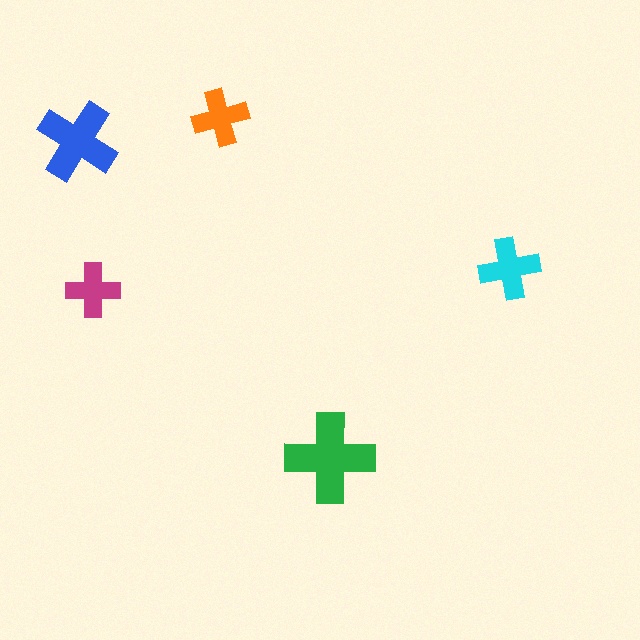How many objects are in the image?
There are 5 objects in the image.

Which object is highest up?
The orange cross is topmost.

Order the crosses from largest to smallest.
the green one, the blue one, the cyan one, the orange one, the magenta one.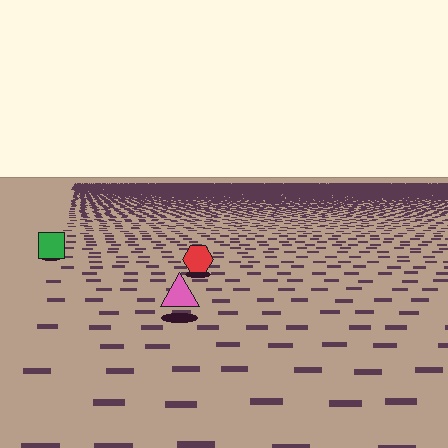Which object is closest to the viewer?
The pink triangle is closest. The texture marks near it are larger and more spread out.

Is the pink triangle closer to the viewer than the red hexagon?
Yes. The pink triangle is closer — you can tell from the texture gradient: the ground texture is coarser near it.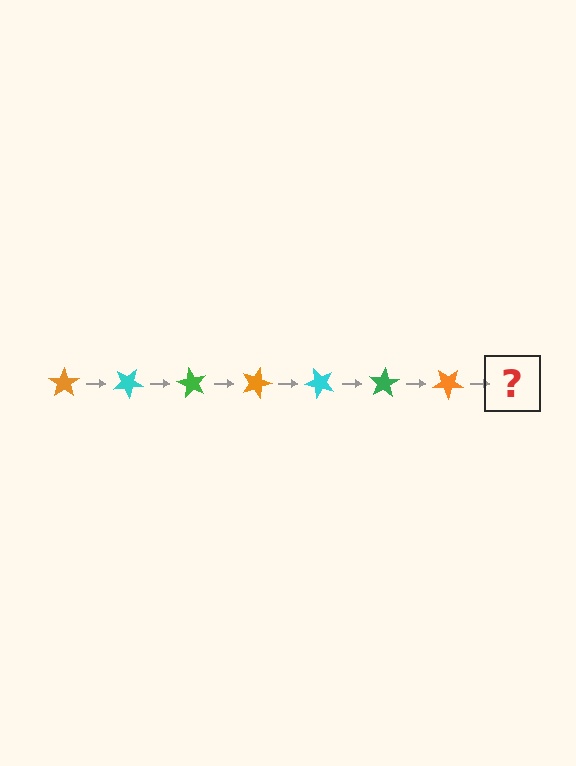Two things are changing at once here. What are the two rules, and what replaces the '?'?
The two rules are that it rotates 30 degrees each step and the color cycles through orange, cyan, and green. The '?' should be a cyan star, rotated 210 degrees from the start.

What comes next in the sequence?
The next element should be a cyan star, rotated 210 degrees from the start.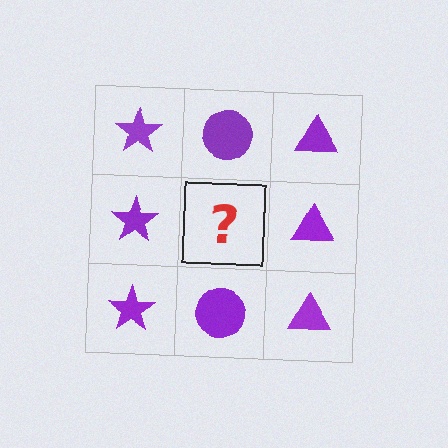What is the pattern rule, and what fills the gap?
The rule is that each column has a consistent shape. The gap should be filled with a purple circle.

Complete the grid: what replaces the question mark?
The question mark should be replaced with a purple circle.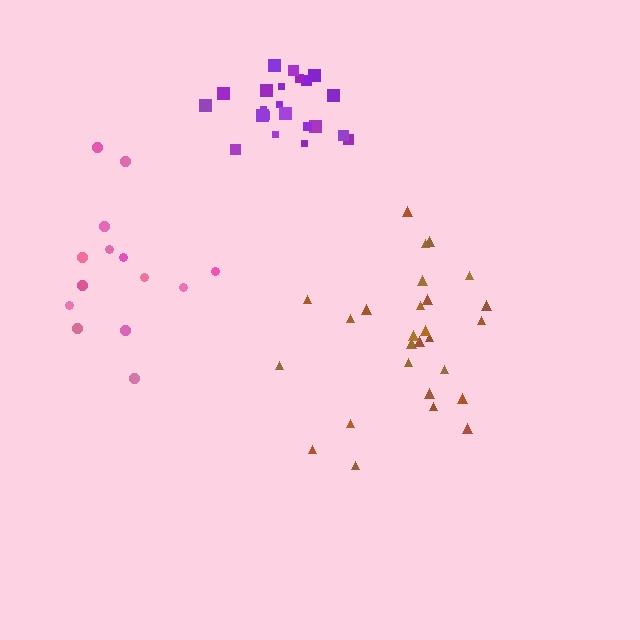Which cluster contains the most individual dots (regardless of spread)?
Brown (27).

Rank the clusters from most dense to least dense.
purple, brown, pink.